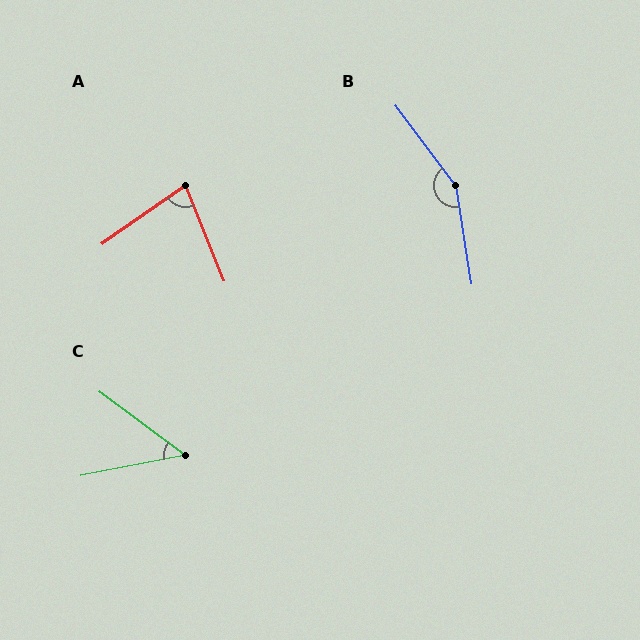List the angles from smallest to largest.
C (47°), A (77°), B (153°).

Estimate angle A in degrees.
Approximately 77 degrees.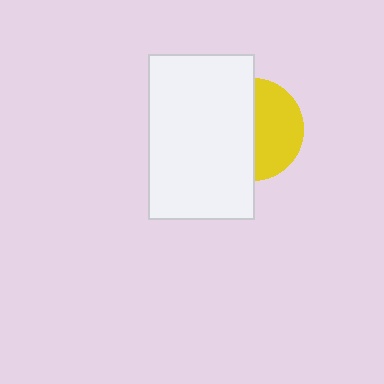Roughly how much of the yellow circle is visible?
About half of it is visible (roughly 47%).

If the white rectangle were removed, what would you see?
You would see the complete yellow circle.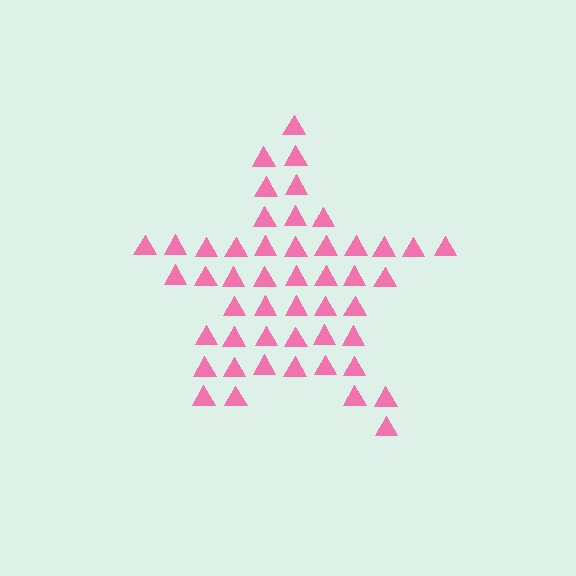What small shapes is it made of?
It is made of small triangles.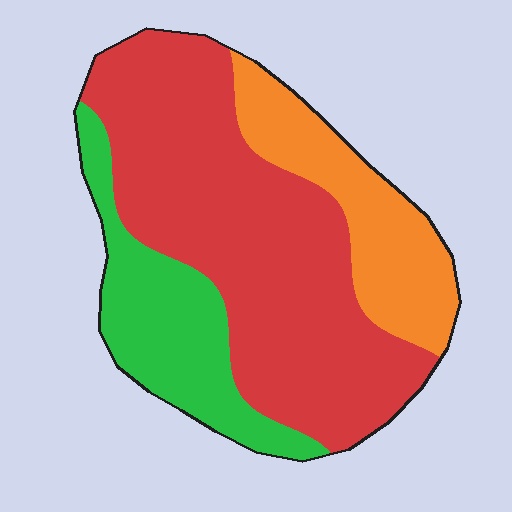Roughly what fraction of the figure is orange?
Orange takes up about one fifth (1/5) of the figure.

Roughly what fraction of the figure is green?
Green takes up about one fifth (1/5) of the figure.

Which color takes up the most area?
Red, at roughly 60%.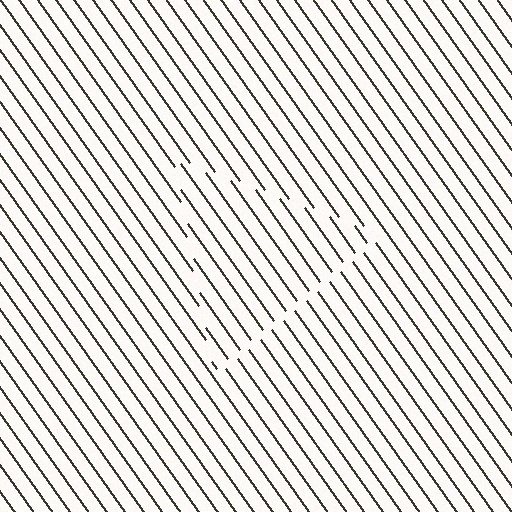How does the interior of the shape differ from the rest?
The interior of the shape contains the same grating, shifted by half a period — the contour is defined by the phase discontinuity where line-ends from the inner and outer gratings abut.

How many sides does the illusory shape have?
3 sides — the line-ends trace a triangle.